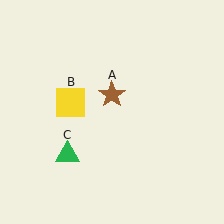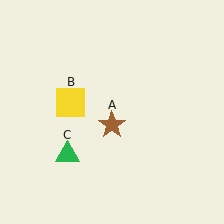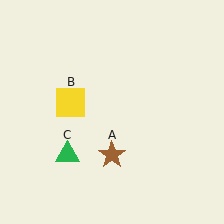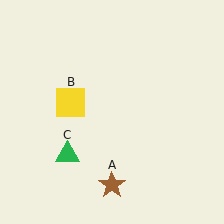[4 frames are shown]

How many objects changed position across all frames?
1 object changed position: brown star (object A).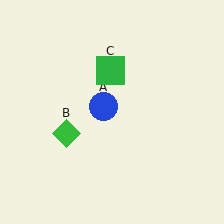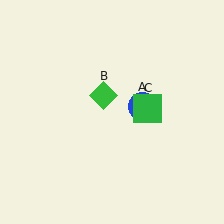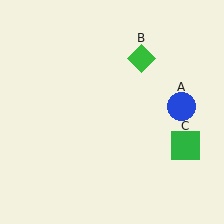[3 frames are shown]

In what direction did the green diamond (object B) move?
The green diamond (object B) moved up and to the right.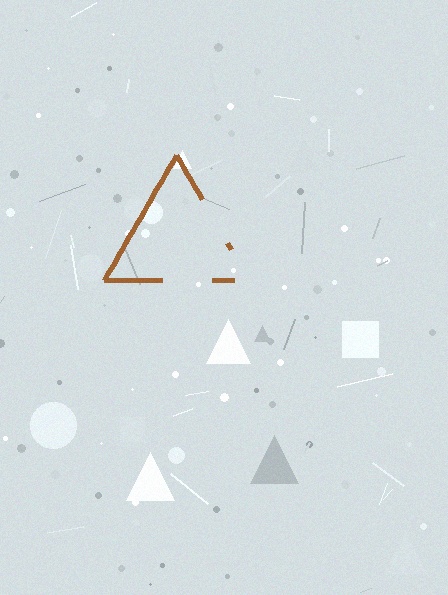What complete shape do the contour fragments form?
The contour fragments form a triangle.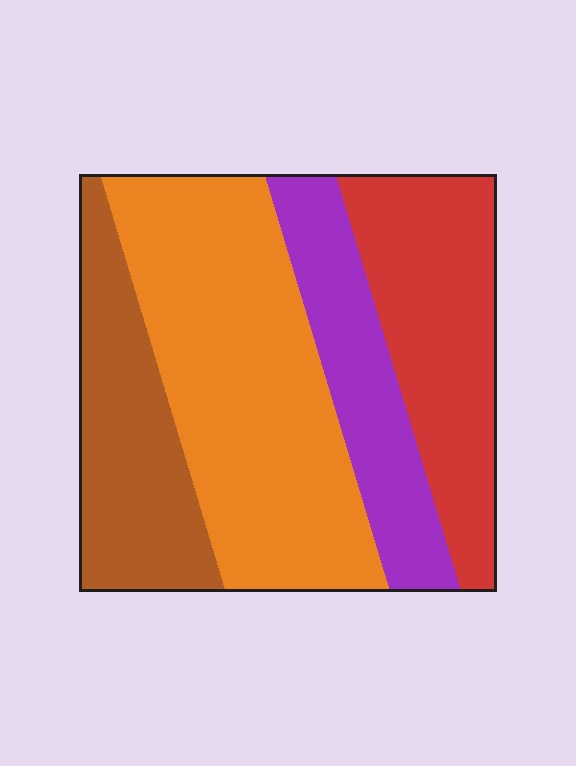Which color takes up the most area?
Orange, at roughly 40%.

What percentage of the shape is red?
Red covers roughly 25% of the shape.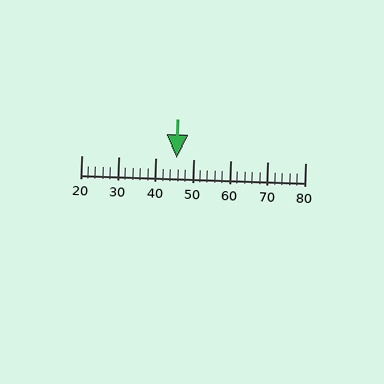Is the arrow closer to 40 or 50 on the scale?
The arrow is closer to 50.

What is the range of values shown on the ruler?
The ruler shows values from 20 to 80.